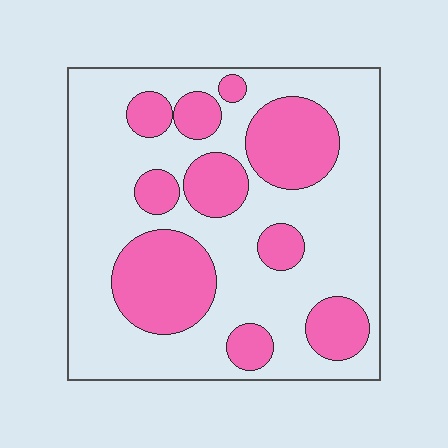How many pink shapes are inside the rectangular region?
10.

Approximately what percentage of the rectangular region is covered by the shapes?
Approximately 35%.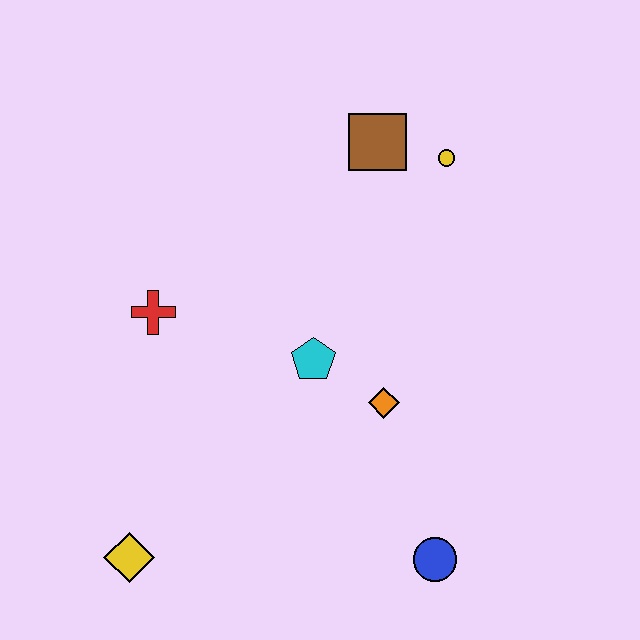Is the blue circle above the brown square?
No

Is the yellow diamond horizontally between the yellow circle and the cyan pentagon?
No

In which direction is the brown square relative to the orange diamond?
The brown square is above the orange diamond.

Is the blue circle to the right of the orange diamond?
Yes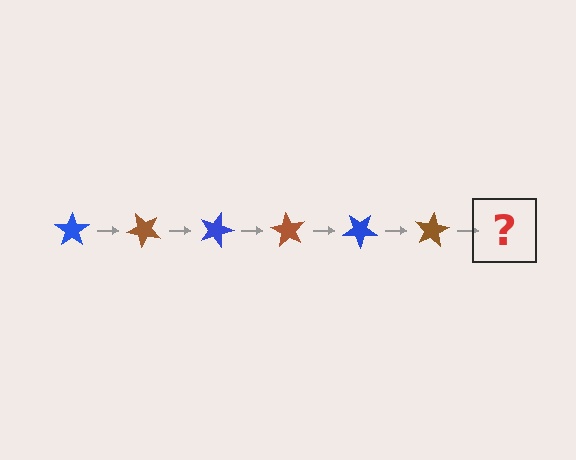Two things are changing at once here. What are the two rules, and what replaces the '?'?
The two rules are that it rotates 45 degrees each step and the color cycles through blue and brown. The '?' should be a blue star, rotated 270 degrees from the start.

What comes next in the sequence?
The next element should be a blue star, rotated 270 degrees from the start.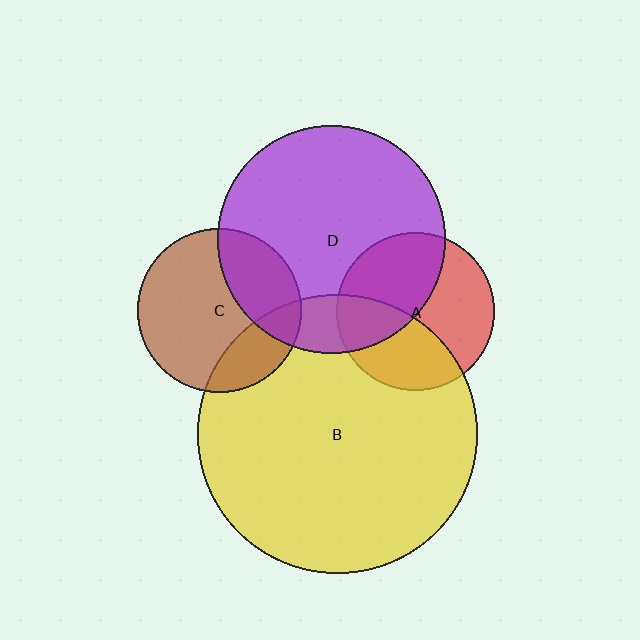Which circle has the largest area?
Circle B (yellow).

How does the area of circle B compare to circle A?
Approximately 3.1 times.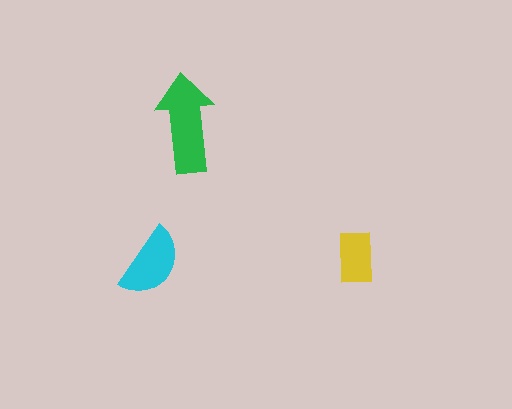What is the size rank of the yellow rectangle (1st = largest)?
3rd.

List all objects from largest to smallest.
The green arrow, the cyan semicircle, the yellow rectangle.